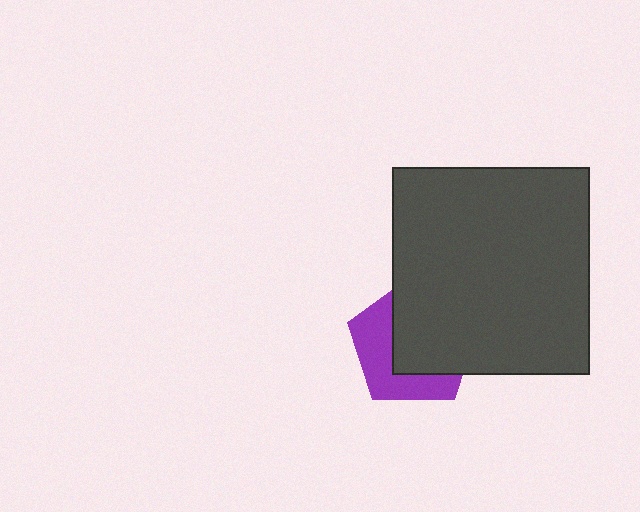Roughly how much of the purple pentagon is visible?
A small part of it is visible (roughly 42%).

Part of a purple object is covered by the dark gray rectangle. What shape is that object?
It is a pentagon.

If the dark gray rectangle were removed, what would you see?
You would see the complete purple pentagon.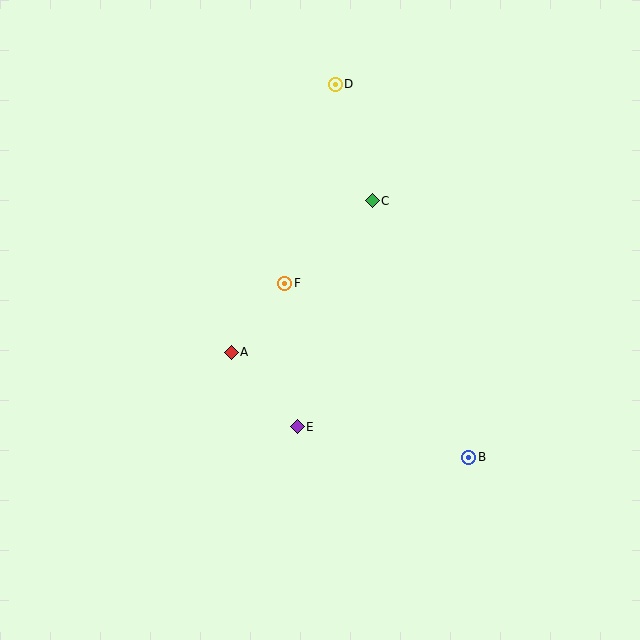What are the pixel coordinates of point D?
Point D is at (335, 84).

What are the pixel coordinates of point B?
Point B is at (469, 457).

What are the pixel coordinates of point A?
Point A is at (231, 352).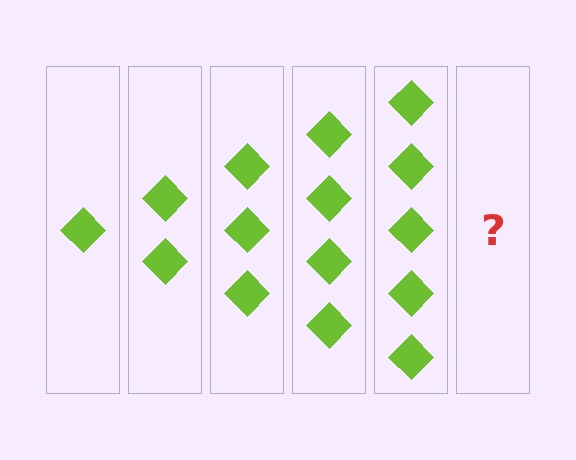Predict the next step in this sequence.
The next step is 6 diamonds.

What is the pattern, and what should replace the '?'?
The pattern is that each step adds one more diamond. The '?' should be 6 diamonds.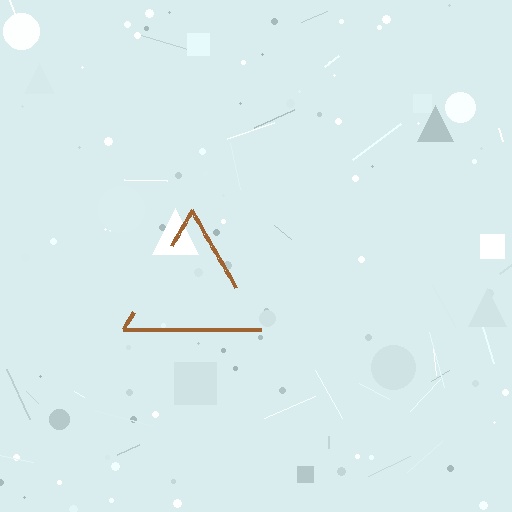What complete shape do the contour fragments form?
The contour fragments form a triangle.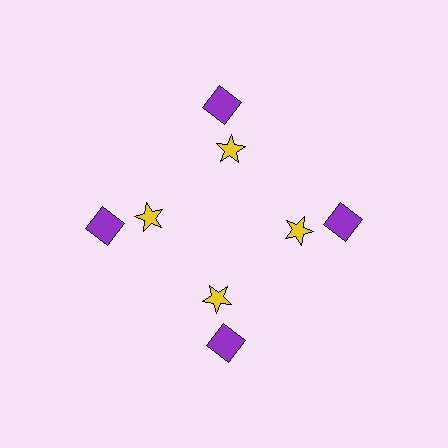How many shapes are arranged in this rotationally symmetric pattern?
There are 8 shapes, arranged in 4 groups of 2.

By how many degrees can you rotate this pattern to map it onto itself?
The pattern maps onto itself every 90 degrees of rotation.